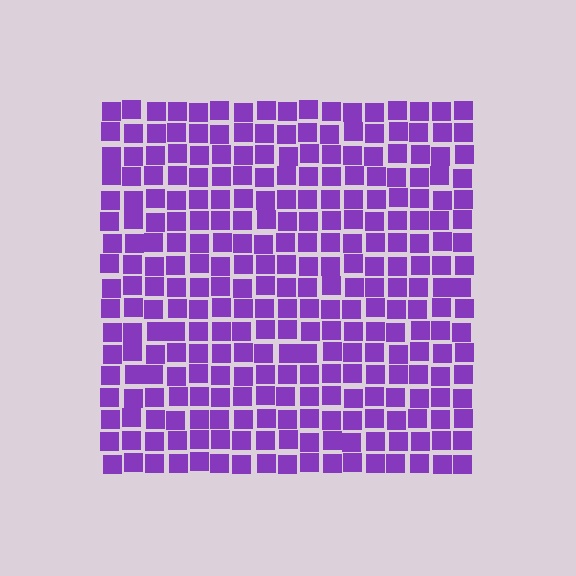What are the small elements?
The small elements are squares.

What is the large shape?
The large shape is a square.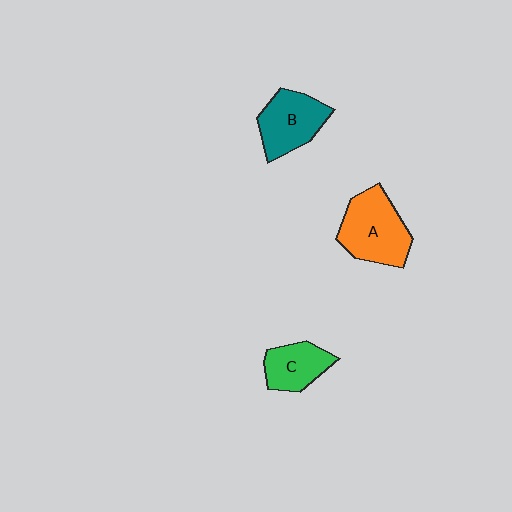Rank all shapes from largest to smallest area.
From largest to smallest: A (orange), B (teal), C (green).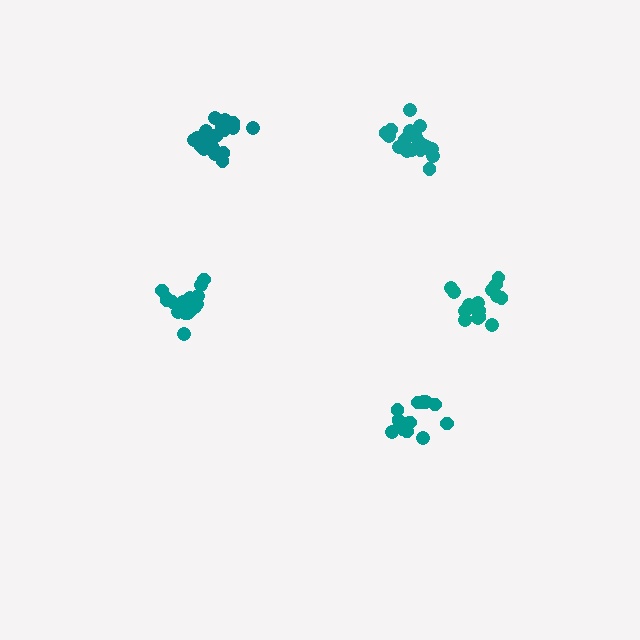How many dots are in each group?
Group 1: 20 dots, Group 2: 18 dots, Group 3: 15 dots, Group 4: 16 dots, Group 5: 20 dots (89 total).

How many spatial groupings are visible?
There are 5 spatial groupings.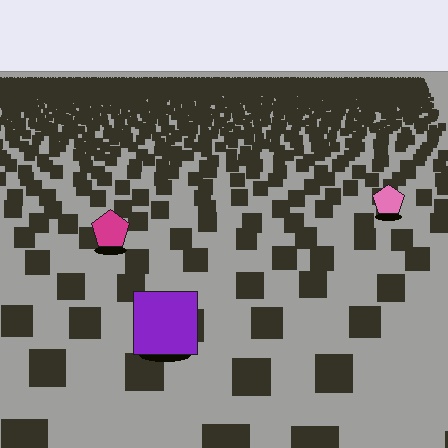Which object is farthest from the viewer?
The pink pentagon is farthest from the viewer. It appears smaller and the ground texture around it is denser.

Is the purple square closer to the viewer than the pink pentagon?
Yes. The purple square is closer — you can tell from the texture gradient: the ground texture is coarser near it.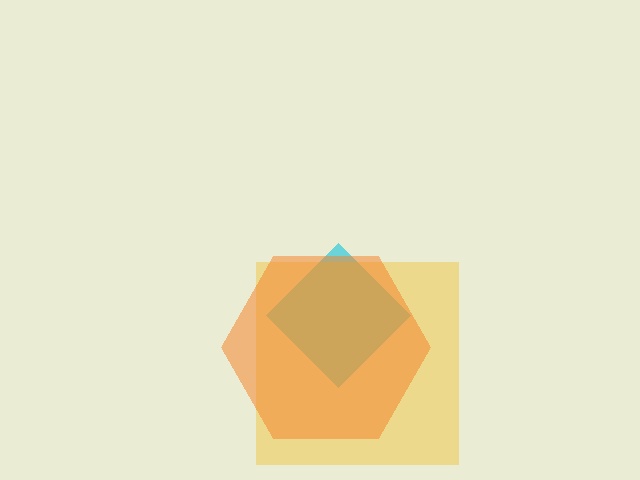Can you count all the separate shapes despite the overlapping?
Yes, there are 3 separate shapes.